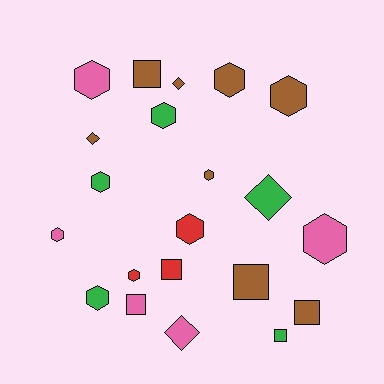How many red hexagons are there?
There are 2 red hexagons.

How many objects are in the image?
There are 21 objects.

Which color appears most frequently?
Brown, with 8 objects.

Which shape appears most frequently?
Hexagon, with 11 objects.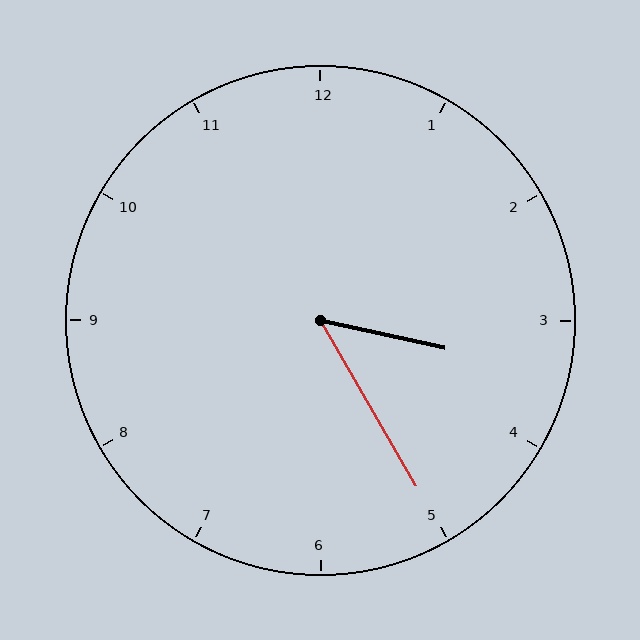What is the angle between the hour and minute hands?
Approximately 48 degrees.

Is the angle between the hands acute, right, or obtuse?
It is acute.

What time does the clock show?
3:25.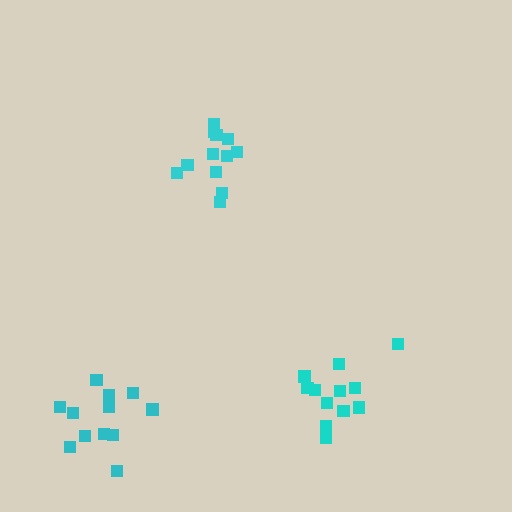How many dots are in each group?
Group 1: 12 dots, Group 2: 12 dots, Group 3: 12 dots (36 total).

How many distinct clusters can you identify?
There are 3 distinct clusters.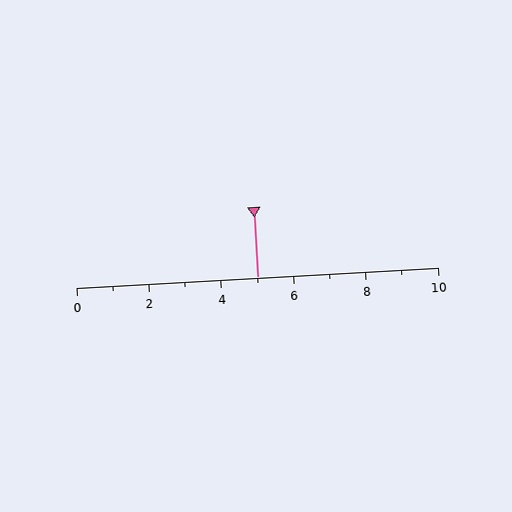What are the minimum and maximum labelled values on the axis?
The axis runs from 0 to 10.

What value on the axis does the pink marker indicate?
The marker indicates approximately 5.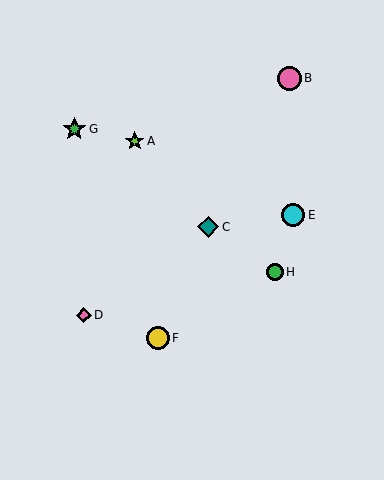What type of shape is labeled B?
Shape B is a pink circle.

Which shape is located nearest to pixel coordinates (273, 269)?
The green circle (labeled H) at (275, 272) is nearest to that location.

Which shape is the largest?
The pink circle (labeled B) is the largest.